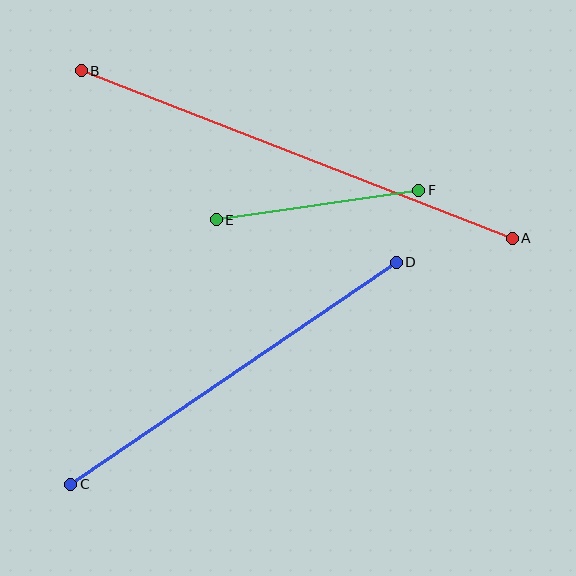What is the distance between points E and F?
The distance is approximately 205 pixels.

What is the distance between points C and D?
The distance is approximately 394 pixels.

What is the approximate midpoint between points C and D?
The midpoint is at approximately (233, 373) pixels.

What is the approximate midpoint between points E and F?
The midpoint is at approximately (318, 205) pixels.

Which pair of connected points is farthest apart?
Points A and B are farthest apart.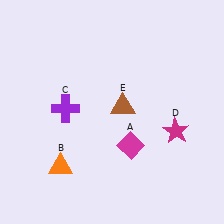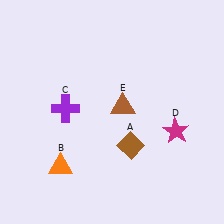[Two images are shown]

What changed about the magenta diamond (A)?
In Image 1, A is magenta. In Image 2, it changed to brown.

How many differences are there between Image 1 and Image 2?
There is 1 difference between the two images.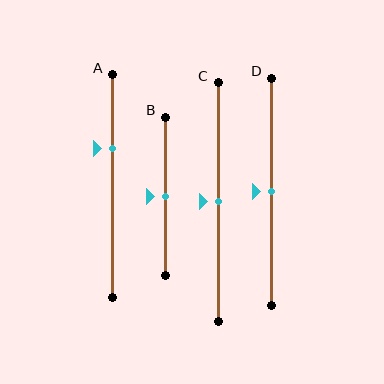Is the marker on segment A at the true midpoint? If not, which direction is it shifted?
No, the marker on segment A is shifted upward by about 17% of the segment length.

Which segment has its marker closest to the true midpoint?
Segment B has its marker closest to the true midpoint.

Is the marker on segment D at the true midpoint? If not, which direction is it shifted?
Yes, the marker on segment D is at the true midpoint.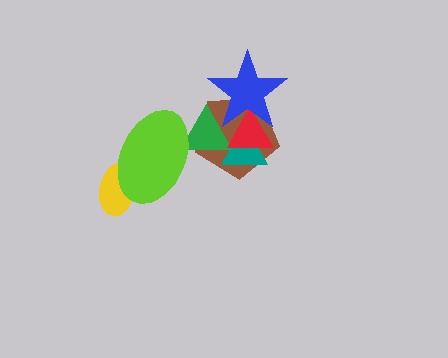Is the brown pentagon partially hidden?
Yes, it is partially covered by another shape.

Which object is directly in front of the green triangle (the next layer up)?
The red triangle is directly in front of the green triangle.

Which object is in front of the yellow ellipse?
The lime ellipse is in front of the yellow ellipse.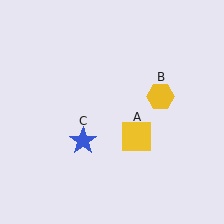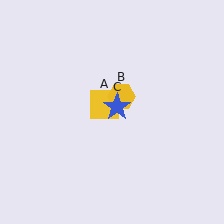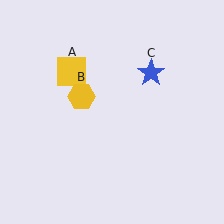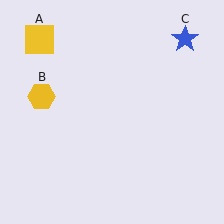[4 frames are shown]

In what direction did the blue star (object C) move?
The blue star (object C) moved up and to the right.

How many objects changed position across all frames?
3 objects changed position: yellow square (object A), yellow hexagon (object B), blue star (object C).